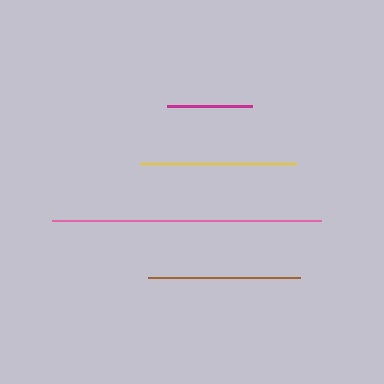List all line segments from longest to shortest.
From longest to shortest: pink, yellow, brown, magenta.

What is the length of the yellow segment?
The yellow segment is approximately 156 pixels long.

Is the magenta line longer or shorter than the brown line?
The brown line is longer than the magenta line.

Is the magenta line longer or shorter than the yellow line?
The yellow line is longer than the magenta line.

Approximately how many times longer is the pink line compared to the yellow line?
The pink line is approximately 1.7 times the length of the yellow line.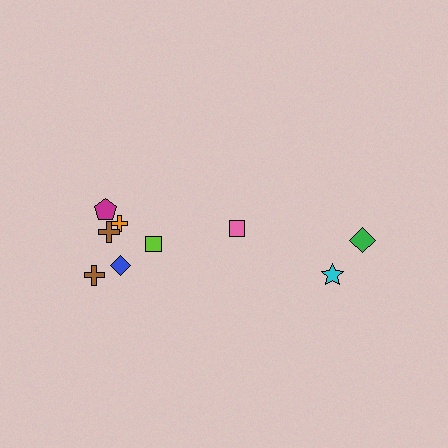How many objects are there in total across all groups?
There are 9 objects.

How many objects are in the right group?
There are 3 objects.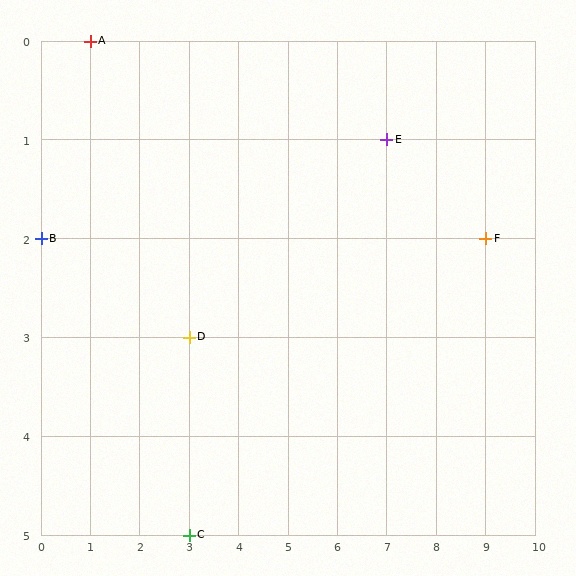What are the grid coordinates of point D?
Point D is at grid coordinates (3, 3).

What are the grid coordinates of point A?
Point A is at grid coordinates (1, 0).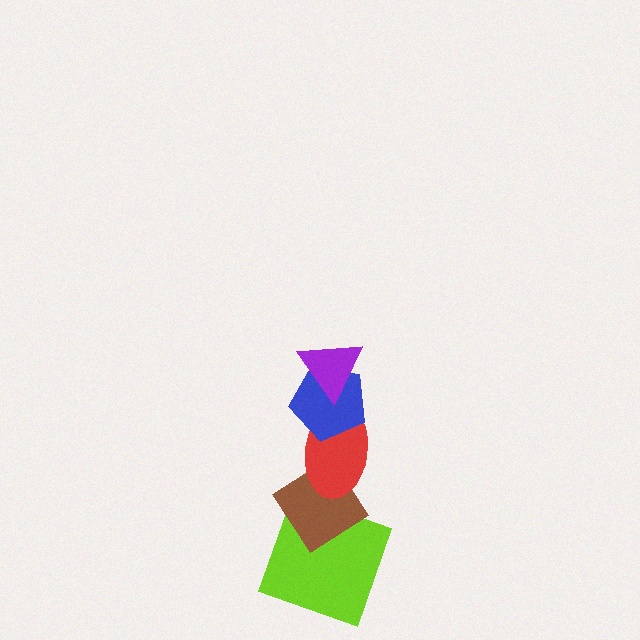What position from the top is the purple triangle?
The purple triangle is 1st from the top.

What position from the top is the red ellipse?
The red ellipse is 3rd from the top.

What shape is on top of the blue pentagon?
The purple triangle is on top of the blue pentagon.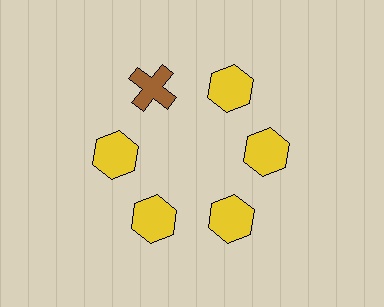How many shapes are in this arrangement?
There are 6 shapes arranged in a ring pattern.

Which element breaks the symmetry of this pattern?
The brown cross at roughly the 11 o'clock position breaks the symmetry. All other shapes are yellow hexagons.